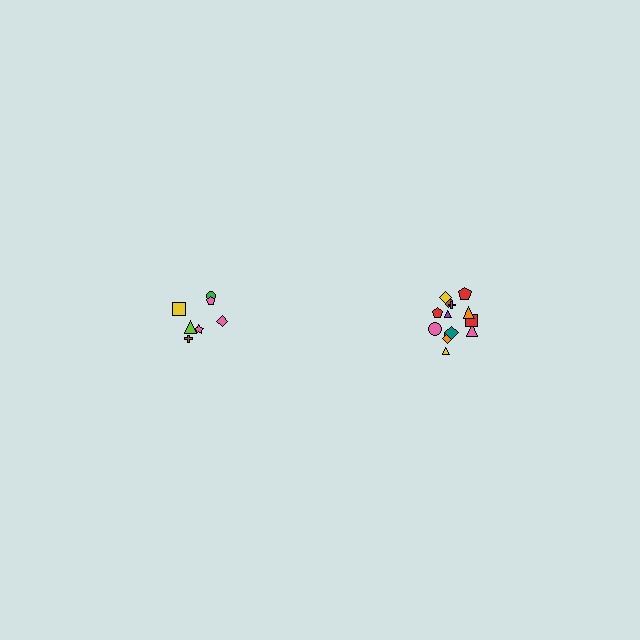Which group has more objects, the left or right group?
The right group.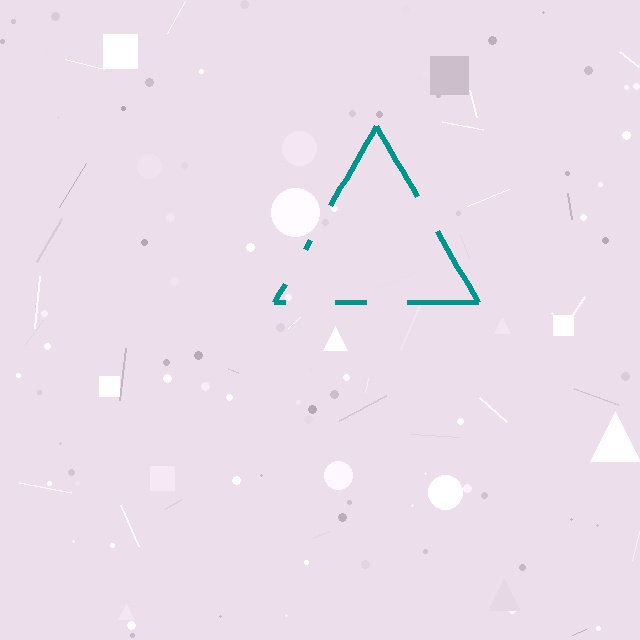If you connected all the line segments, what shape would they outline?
They would outline a triangle.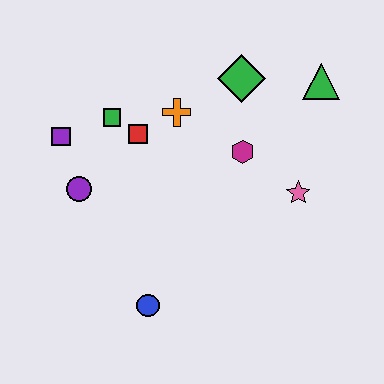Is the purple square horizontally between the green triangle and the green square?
No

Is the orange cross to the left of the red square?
No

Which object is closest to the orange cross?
The red square is closest to the orange cross.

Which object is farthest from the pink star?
The purple square is farthest from the pink star.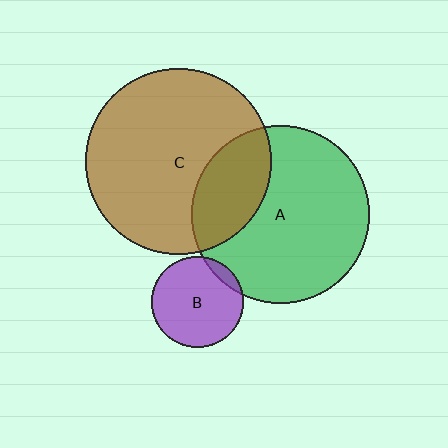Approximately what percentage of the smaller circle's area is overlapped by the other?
Approximately 25%.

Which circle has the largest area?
Circle C (brown).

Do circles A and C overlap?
Yes.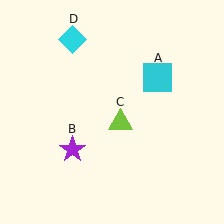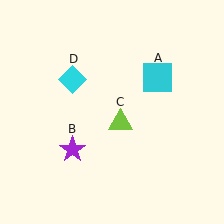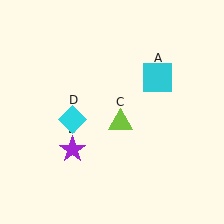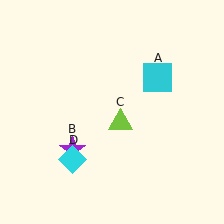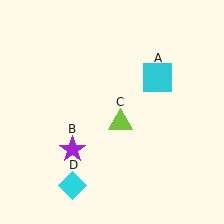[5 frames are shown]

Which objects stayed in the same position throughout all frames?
Cyan square (object A) and purple star (object B) and lime triangle (object C) remained stationary.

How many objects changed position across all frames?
1 object changed position: cyan diamond (object D).